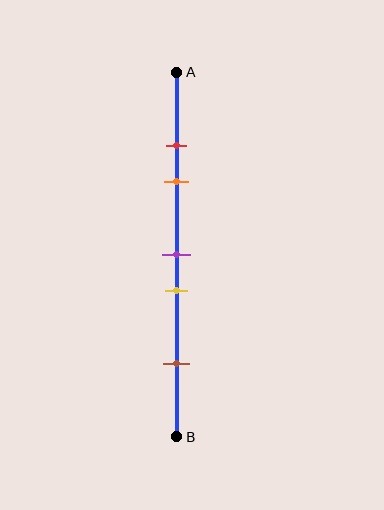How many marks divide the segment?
There are 5 marks dividing the segment.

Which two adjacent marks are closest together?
The red and orange marks are the closest adjacent pair.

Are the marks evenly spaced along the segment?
No, the marks are not evenly spaced.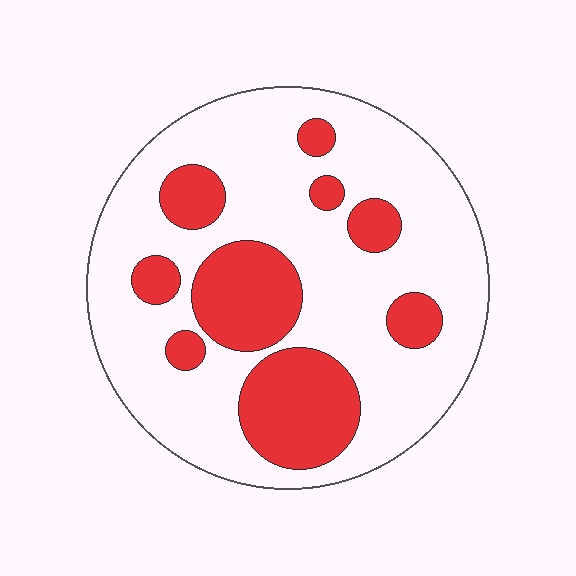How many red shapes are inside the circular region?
9.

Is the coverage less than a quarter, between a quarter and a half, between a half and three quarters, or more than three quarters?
Between a quarter and a half.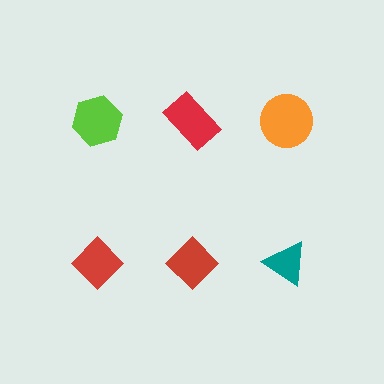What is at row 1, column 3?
An orange circle.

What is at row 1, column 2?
A red rectangle.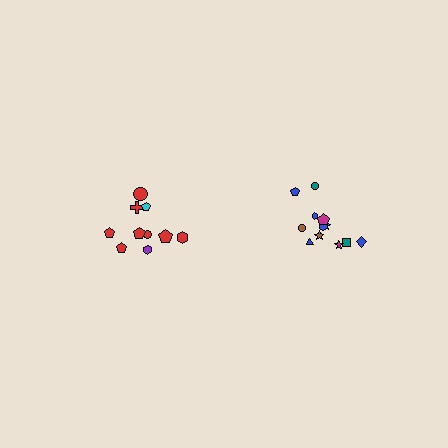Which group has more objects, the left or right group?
The right group.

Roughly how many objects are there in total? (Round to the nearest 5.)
Roughly 20 objects in total.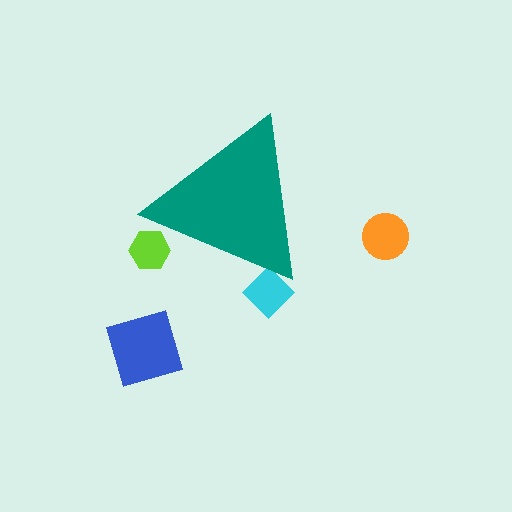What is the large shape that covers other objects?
A teal triangle.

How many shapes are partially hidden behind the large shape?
2 shapes are partially hidden.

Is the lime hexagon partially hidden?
Yes, the lime hexagon is partially hidden behind the teal triangle.